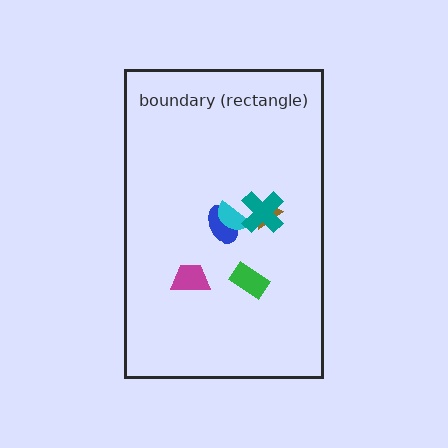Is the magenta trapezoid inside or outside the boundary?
Inside.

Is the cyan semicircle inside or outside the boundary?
Inside.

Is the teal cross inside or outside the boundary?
Inside.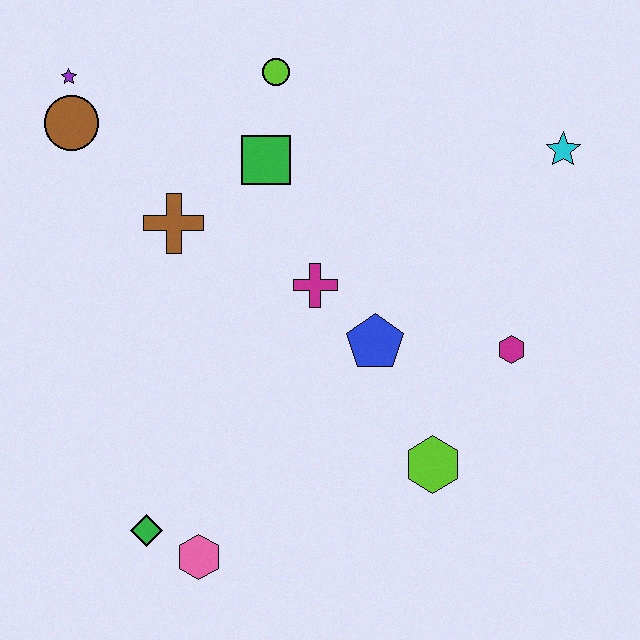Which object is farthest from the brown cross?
The cyan star is farthest from the brown cross.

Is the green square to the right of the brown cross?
Yes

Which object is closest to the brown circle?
The purple star is closest to the brown circle.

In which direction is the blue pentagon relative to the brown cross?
The blue pentagon is to the right of the brown cross.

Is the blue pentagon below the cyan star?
Yes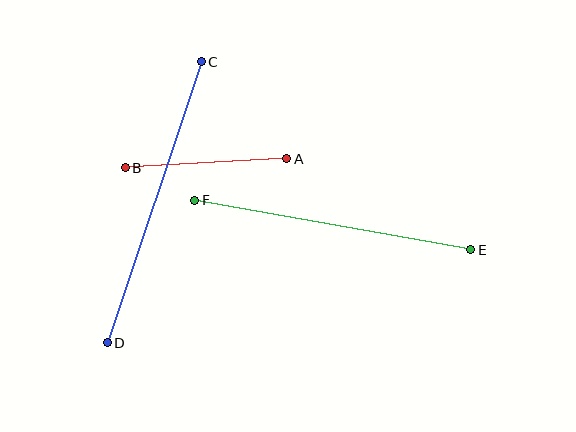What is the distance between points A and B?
The distance is approximately 162 pixels.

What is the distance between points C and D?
The distance is approximately 296 pixels.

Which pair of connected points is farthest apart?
Points C and D are farthest apart.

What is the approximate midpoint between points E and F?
The midpoint is at approximately (333, 225) pixels.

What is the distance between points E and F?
The distance is approximately 280 pixels.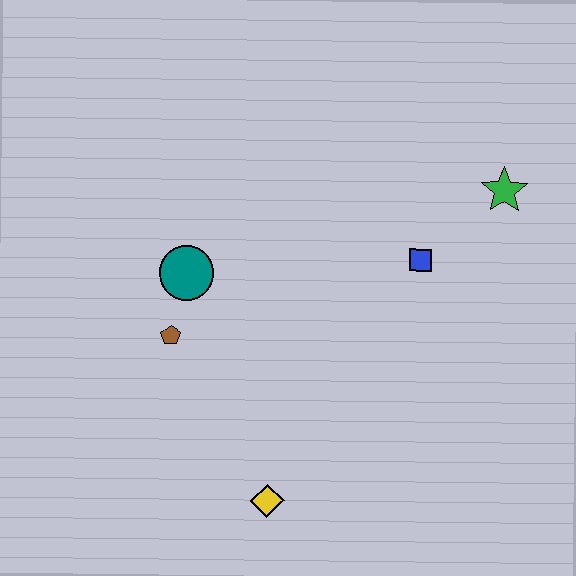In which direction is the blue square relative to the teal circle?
The blue square is to the right of the teal circle.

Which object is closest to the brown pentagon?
The teal circle is closest to the brown pentagon.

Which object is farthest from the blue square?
The yellow diamond is farthest from the blue square.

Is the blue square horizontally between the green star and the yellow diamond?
Yes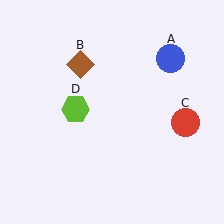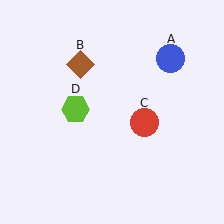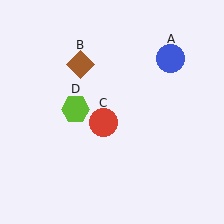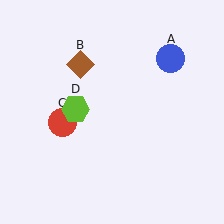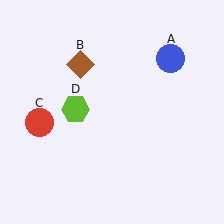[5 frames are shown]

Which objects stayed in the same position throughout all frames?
Blue circle (object A) and brown diamond (object B) and lime hexagon (object D) remained stationary.